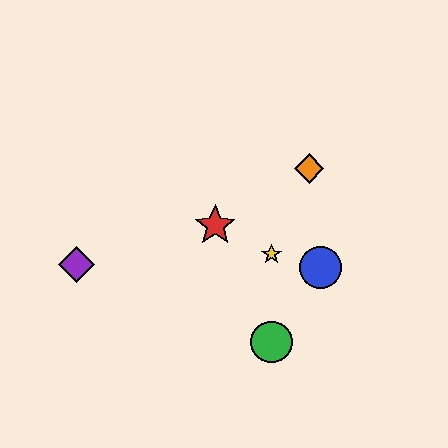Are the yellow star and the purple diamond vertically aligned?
No, the yellow star is at x≈271 and the purple diamond is at x≈76.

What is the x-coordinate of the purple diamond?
The purple diamond is at x≈76.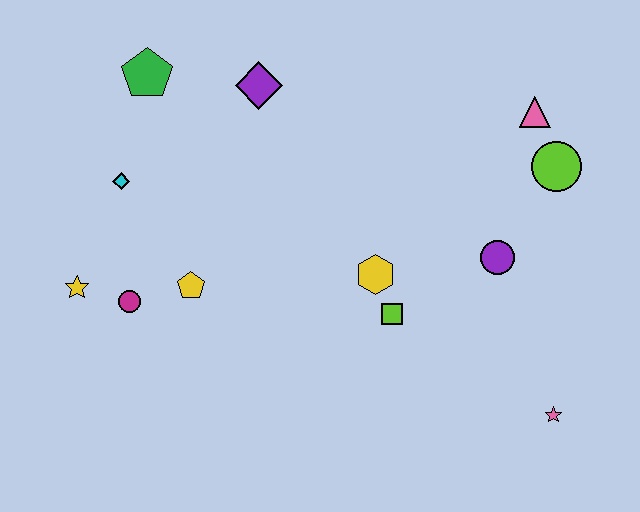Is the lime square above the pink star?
Yes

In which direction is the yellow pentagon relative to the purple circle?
The yellow pentagon is to the left of the purple circle.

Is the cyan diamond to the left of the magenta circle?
Yes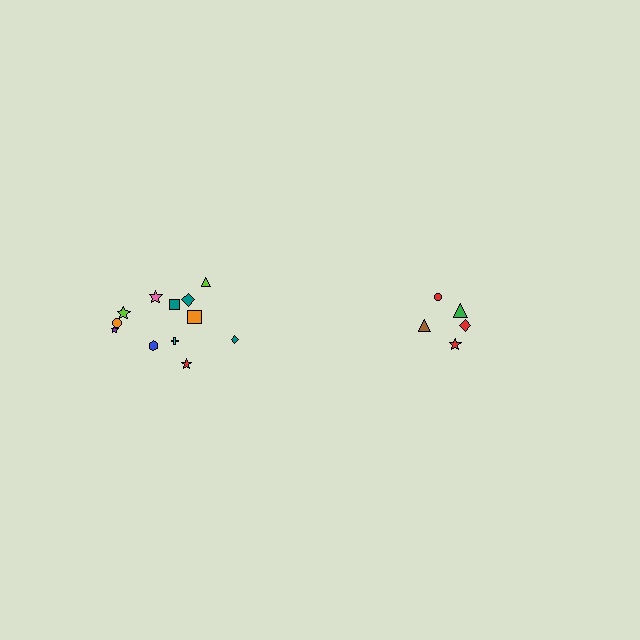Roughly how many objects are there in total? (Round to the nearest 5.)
Roughly 15 objects in total.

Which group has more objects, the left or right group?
The left group.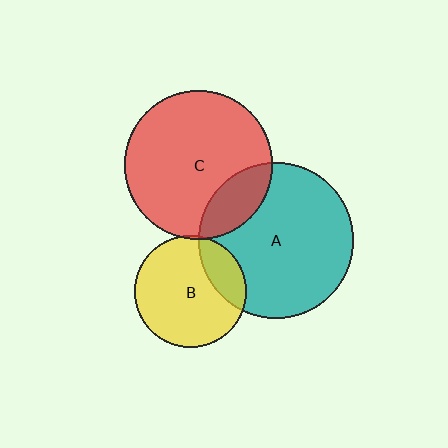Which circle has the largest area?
Circle A (teal).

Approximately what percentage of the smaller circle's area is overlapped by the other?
Approximately 20%.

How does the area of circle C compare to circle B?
Approximately 1.8 times.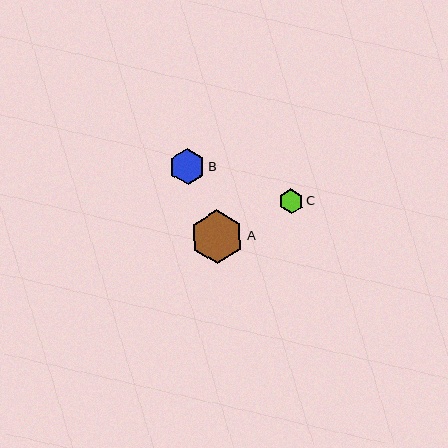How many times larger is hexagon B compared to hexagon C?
Hexagon B is approximately 1.5 times the size of hexagon C.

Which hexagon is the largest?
Hexagon A is the largest with a size of approximately 54 pixels.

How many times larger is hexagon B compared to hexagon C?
Hexagon B is approximately 1.5 times the size of hexagon C.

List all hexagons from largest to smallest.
From largest to smallest: A, B, C.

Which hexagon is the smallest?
Hexagon C is the smallest with a size of approximately 25 pixels.